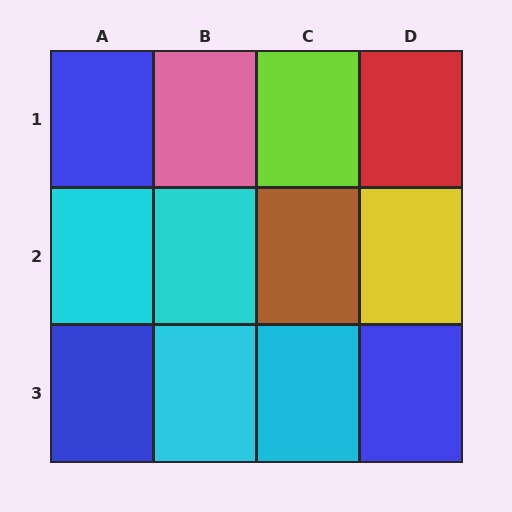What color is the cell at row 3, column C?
Cyan.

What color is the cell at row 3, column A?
Blue.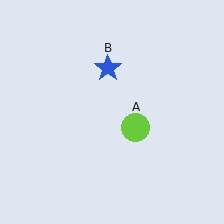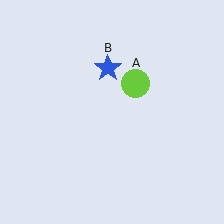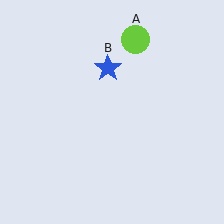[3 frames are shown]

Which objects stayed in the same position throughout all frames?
Blue star (object B) remained stationary.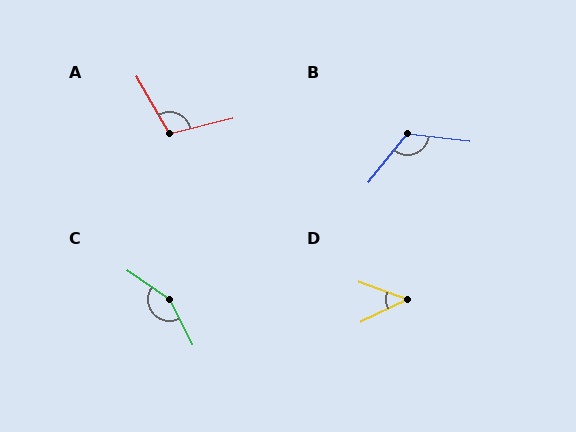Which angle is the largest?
C, at approximately 150 degrees.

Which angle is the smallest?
D, at approximately 46 degrees.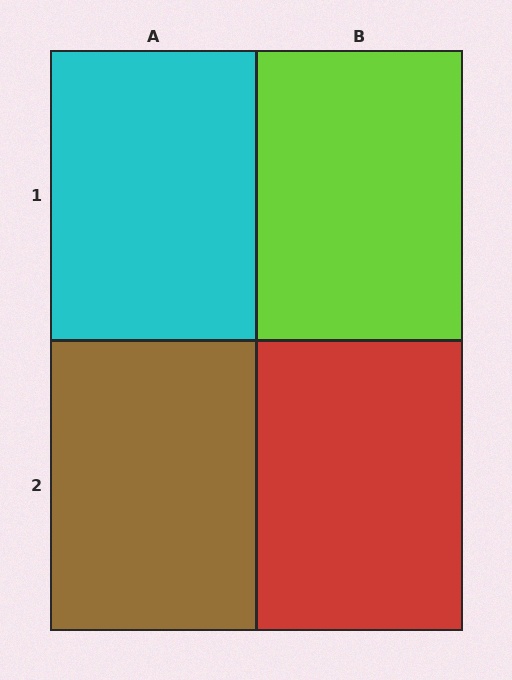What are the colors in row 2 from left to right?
Brown, red.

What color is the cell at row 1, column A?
Cyan.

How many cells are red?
1 cell is red.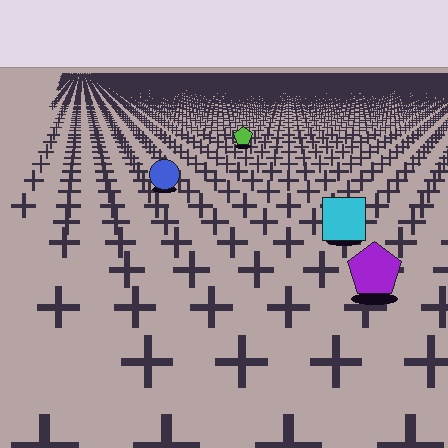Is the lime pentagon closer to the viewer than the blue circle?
No. The blue circle is closer — you can tell from the texture gradient: the ground texture is coarser near it.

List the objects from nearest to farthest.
From nearest to farthest: the purple pentagon, the cyan square, the blue circle, the lime pentagon.